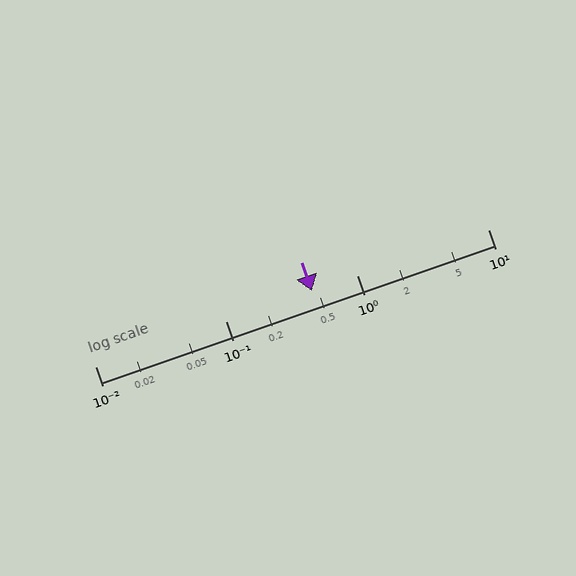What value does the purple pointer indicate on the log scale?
The pointer indicates approximately 0.45.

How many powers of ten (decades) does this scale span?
The scale spans 3 decades, from 0.01 to 10.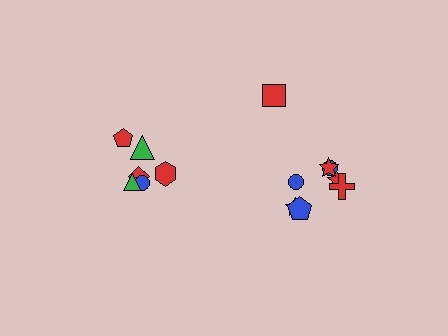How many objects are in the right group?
There are 8 objects.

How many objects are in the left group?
There are 6 objects.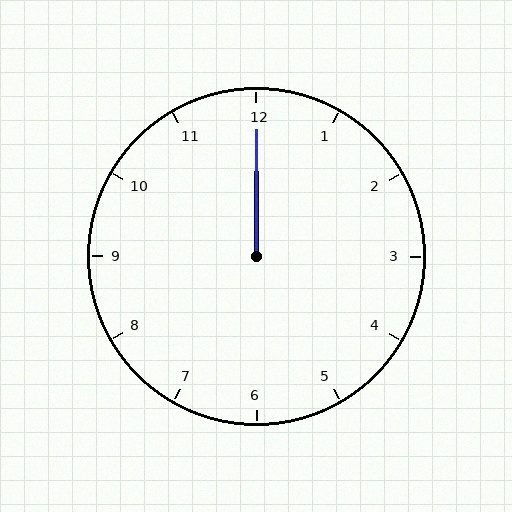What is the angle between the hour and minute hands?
Approximately 0 degrees.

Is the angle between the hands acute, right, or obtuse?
It is acute.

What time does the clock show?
12:00.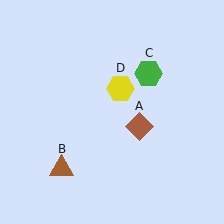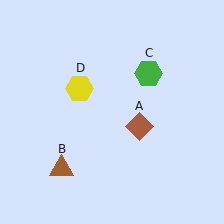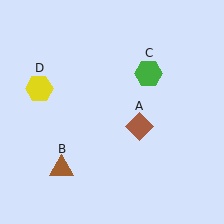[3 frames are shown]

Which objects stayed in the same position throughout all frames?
Brown diamond (object A) and brown triangle (object B) and green hexagon (object C) remained stationary.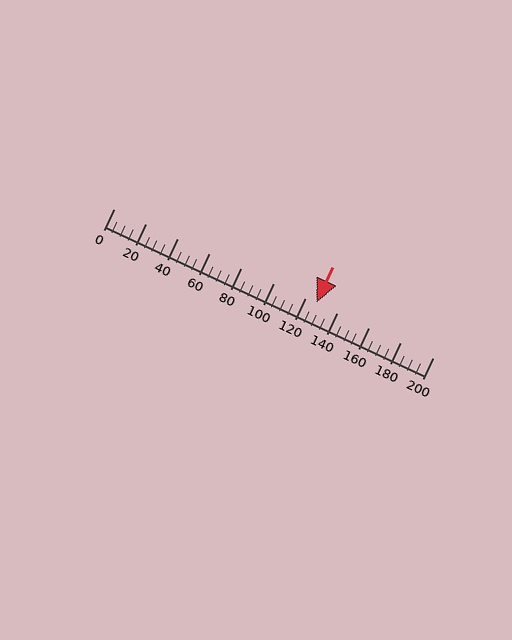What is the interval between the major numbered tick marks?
The major tick marks are spaced 20 units apart.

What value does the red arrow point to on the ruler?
The red arrow points to approximately 127.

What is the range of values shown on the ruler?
The ruler shows values from 0 to 200.